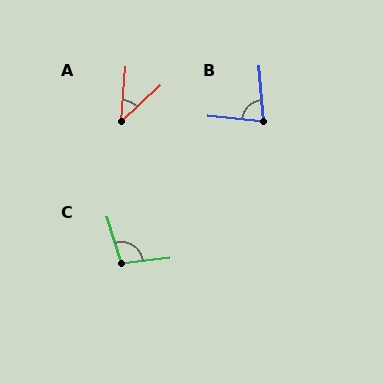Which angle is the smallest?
A, at approximately 43 degrees.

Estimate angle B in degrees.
Approximately 79 degrees.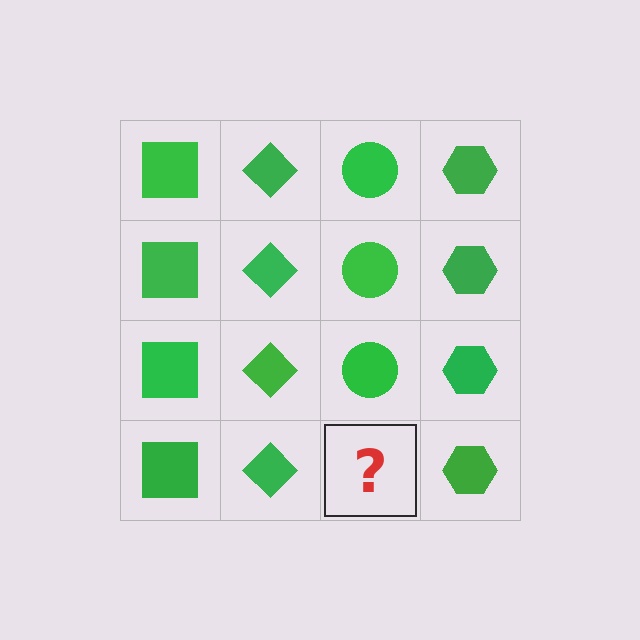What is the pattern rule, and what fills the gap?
The rule is that each column has a consistent shape. The gap should be filled with a green circle.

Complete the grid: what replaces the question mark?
The question mark should be replaced with a green circle.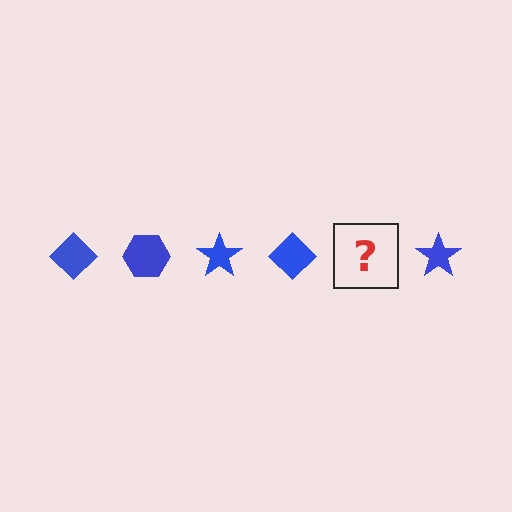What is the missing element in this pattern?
The missing element is a blue hexagon.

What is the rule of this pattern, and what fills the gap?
The rule is that the pattern cycles through diamond, hexagon, star shapes in blue. The gap should be filled with a blue hexagon.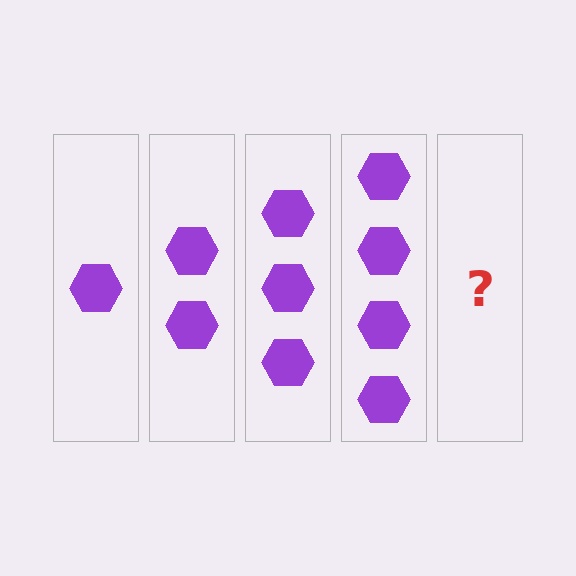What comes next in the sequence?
The next element should be 5 hexagons.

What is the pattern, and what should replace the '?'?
The pattern is that each step adds one more hexagon. The '?' should be 5 hexagons.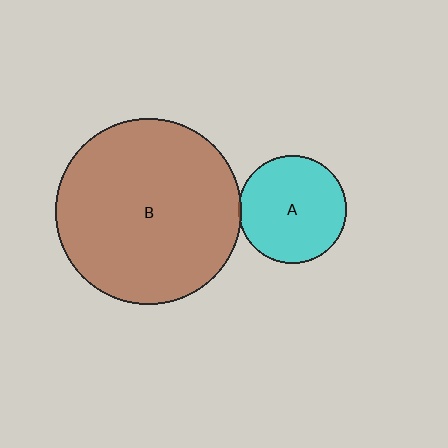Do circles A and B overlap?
Yes.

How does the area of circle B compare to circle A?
Approximately 2.9 times.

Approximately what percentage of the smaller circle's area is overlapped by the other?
Approximately 5%.